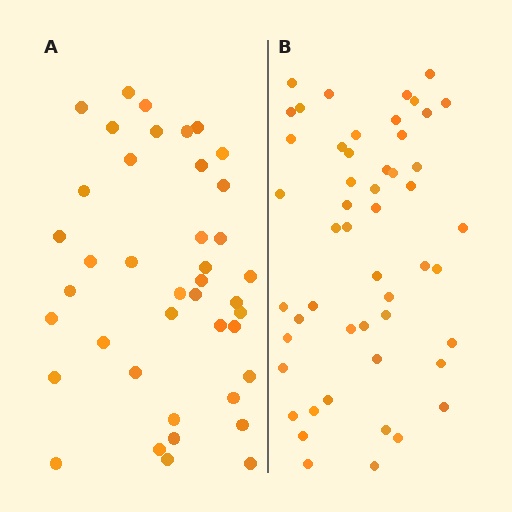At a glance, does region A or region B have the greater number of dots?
Region B (the right region) has more dots.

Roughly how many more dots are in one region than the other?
Region B has roughly 10 or so more dots than region A.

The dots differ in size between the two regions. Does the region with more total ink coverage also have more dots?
No. Region A has more total ink coverage because its dots are larger, but region B actually contains more individual dots. Total area can be misleading — the number of items is what matters here.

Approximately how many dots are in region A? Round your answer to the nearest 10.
About 40 dots. (The exact count is 41, which rounds to 40.)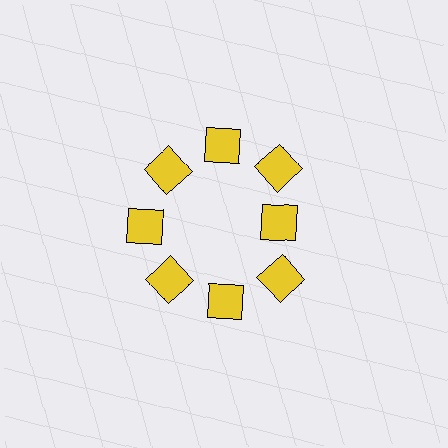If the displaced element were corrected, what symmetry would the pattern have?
It would have 8-fold rotational symmetry — the pattern would map onto itself every 45 degrees.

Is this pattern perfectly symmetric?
No. The 8 yellow squares are arranged in a ring, but one element near the 3 o'clock position is pulled inward toward the center, breaking the 8-fold rotational symmetry.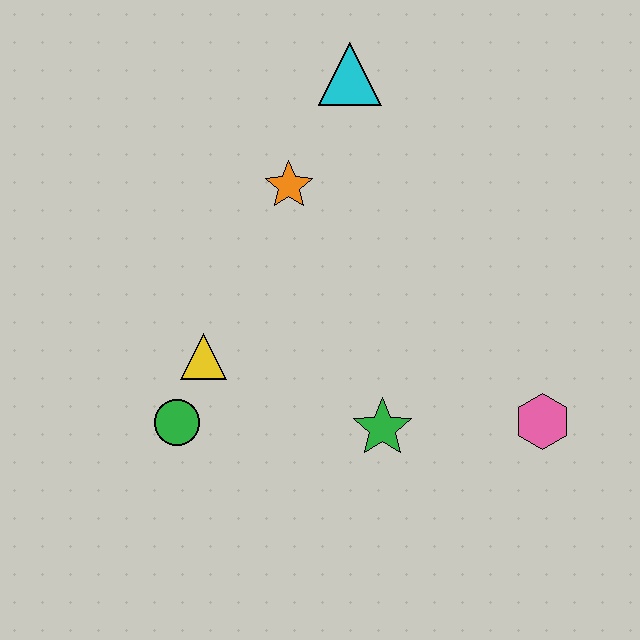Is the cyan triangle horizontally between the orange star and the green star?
Yes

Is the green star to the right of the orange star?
Yes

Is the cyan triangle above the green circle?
Yes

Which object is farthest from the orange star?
The pink hexagon is farthest from the orange star.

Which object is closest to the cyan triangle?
The orange star is closest to the cyan triangle.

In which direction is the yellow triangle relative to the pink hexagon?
The yellow triangle is to the left of the pink hexagon.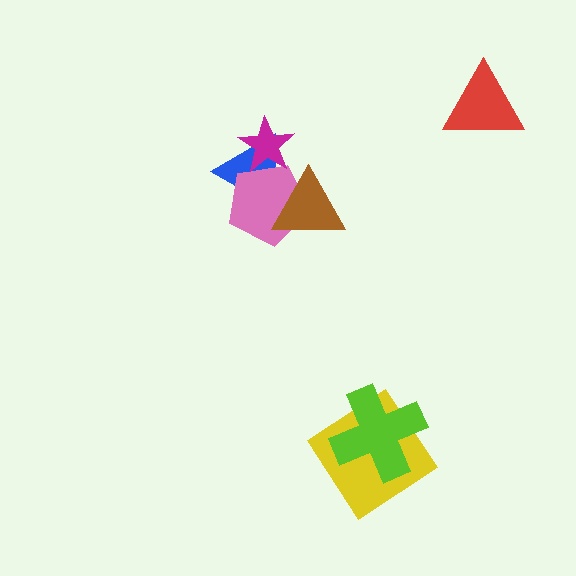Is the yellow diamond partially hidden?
Yes, it is partially covered by another shape.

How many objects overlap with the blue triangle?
3 objects overlap with the blue triangle.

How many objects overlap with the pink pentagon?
3 objects overlap with the pink pentagon.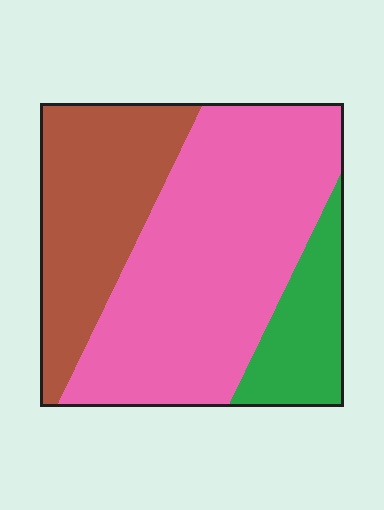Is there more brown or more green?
Brown.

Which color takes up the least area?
Green, at roughly 15%.